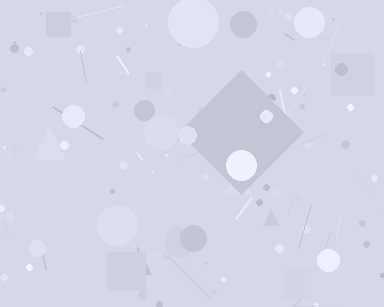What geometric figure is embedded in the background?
A diamond is embedded in the background.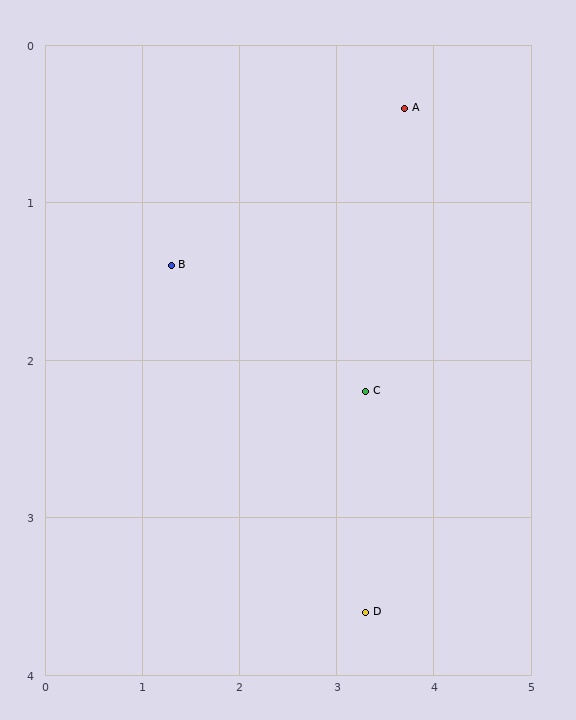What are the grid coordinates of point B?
Point B is at approximately (1.3, 1.4).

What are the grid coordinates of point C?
Point C is at approximately (3.3, 2.2).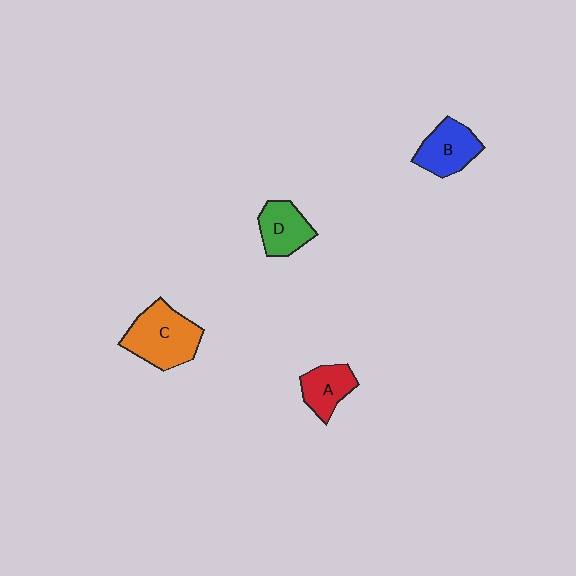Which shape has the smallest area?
Shape A (red).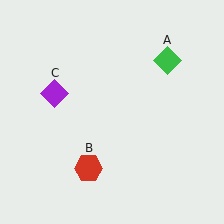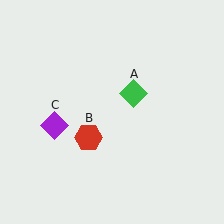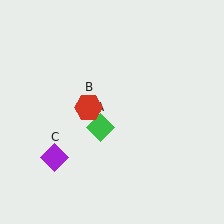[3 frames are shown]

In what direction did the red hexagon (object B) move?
The red hexagon (object B) moved up.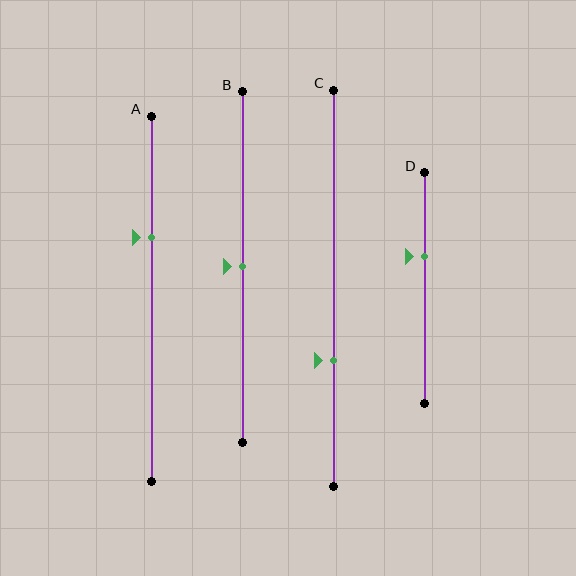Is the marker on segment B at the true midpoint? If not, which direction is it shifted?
Yes, the marker on segment B is at the true midpoint.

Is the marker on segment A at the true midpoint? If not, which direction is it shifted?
No, the marker on segment A is shifted upward by about 17% of the segment length.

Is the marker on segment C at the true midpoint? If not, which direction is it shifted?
No, the marker on segment C is shifted downward by about 18% of the segment length.